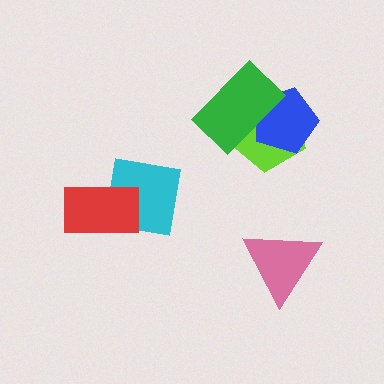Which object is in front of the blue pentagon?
The green rectangle is in front of the blue pentagon.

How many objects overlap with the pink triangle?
0 objects overlap with the pink triangle.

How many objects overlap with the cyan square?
1 object overlaps with the cyan square.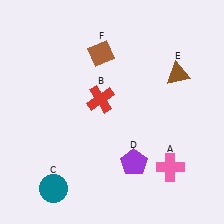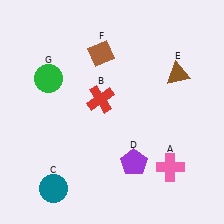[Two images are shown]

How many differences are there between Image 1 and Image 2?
There is 1 difference between the two images.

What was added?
A green circle (G) was added in Image 2.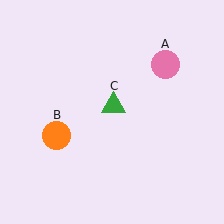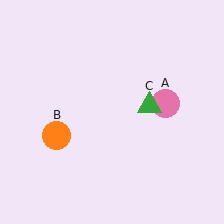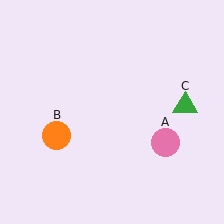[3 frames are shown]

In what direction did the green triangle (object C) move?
The green triangle (object C) moved right.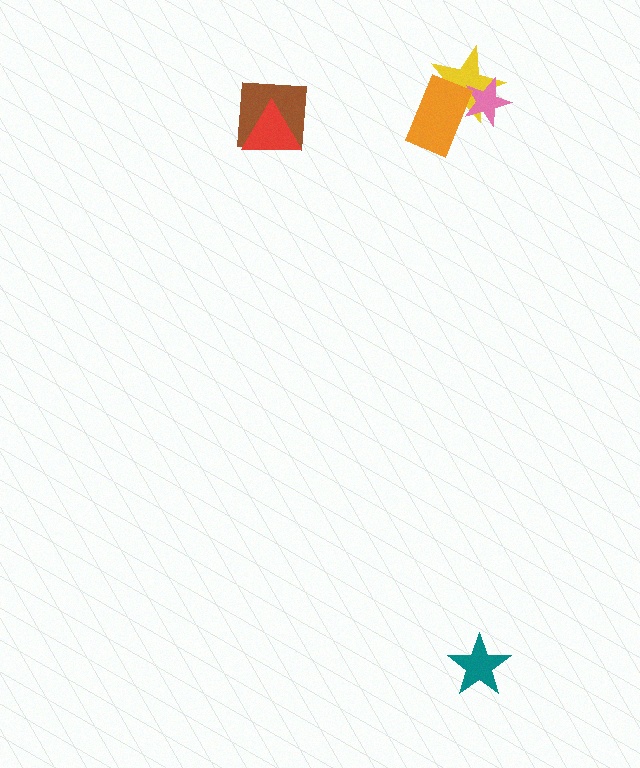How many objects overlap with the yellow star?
2 objects overlap with the yellow star.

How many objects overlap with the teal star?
0 objects overlap with the teal star.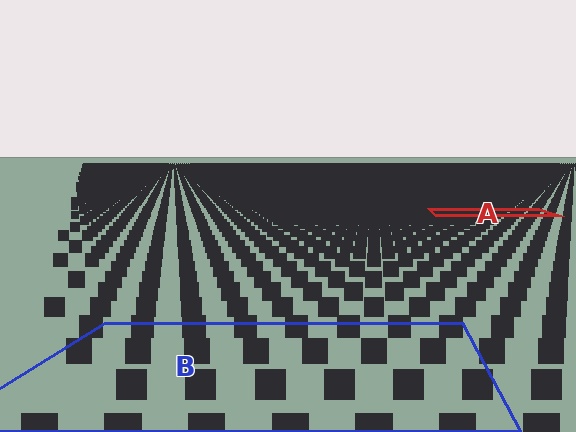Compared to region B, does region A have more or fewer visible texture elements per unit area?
Region A has more texture elements per unit area — they are packed more densely because it is farther away.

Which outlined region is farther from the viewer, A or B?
Region A is farther from the viewer — the texture elements inside it appear smaller and more densely packed.